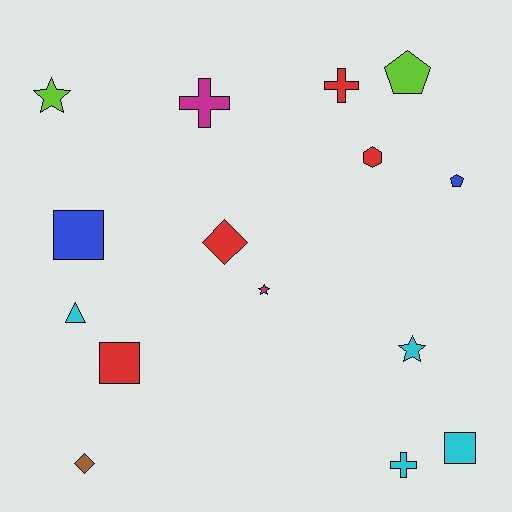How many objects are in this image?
There are 15 objects.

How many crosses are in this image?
There are 3 crosses.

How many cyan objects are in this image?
There are 4 cyan objects.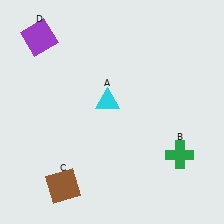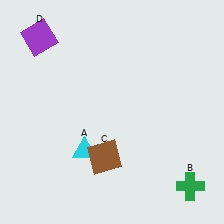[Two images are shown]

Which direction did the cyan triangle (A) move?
The cyan triangle (A) moved down.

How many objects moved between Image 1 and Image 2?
3 objects moved between the two images.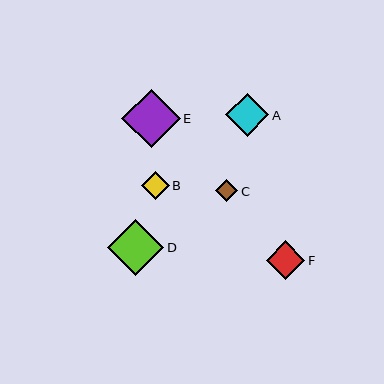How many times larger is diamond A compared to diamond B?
Diamond A is approximately 1.5 times the size of diamond B.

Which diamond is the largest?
Diamond E is the largest with a size of approximately 58 pixels.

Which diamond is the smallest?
Diamond C is the smallest with a size of approximately 22 pixels.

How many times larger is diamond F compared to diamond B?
Diamond F is approximately 1.4 times the size of diamond B.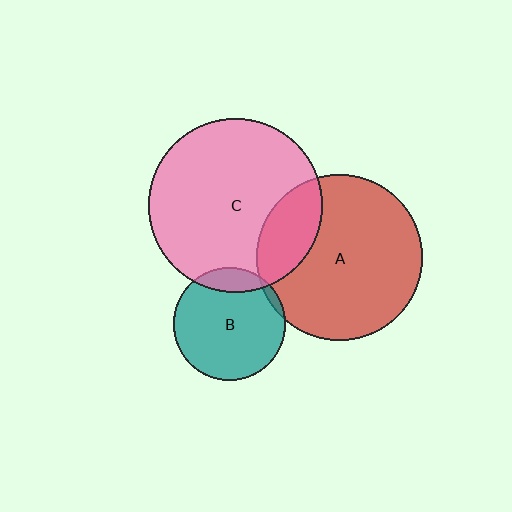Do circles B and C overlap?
Yes.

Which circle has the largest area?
Circle C (pink).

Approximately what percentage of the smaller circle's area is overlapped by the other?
Approximately 15%.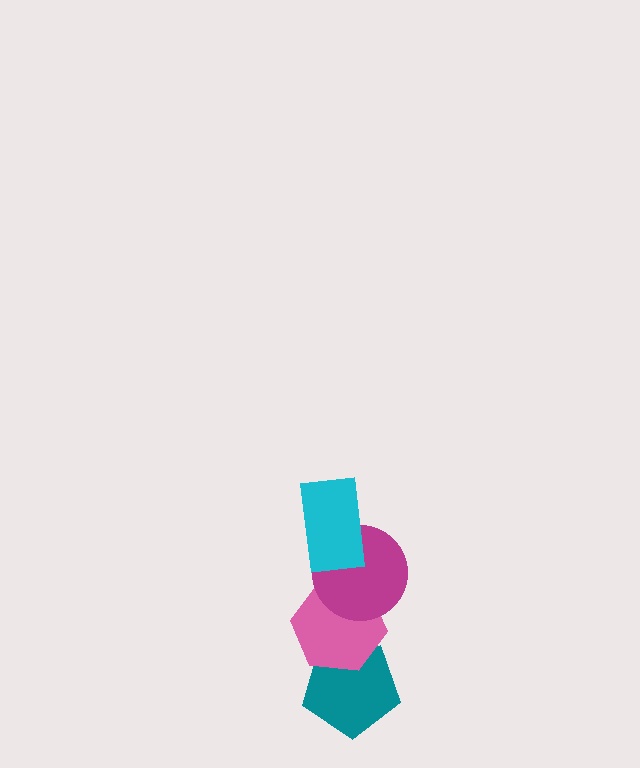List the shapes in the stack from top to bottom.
From top to bottom: the cyan rectangle, the magenta circle, the pink hexagon, the teal pentagon.